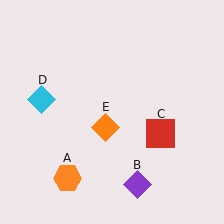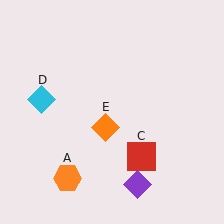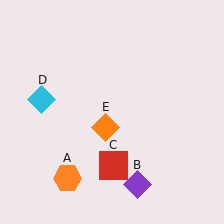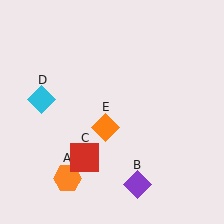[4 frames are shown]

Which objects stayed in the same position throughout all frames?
Orange hexagon (object A) and purple diamond (object B) and cyan diamond (object D) and orange diamond (object E) remained stationary.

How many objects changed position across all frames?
1 object changed position: red square (object C).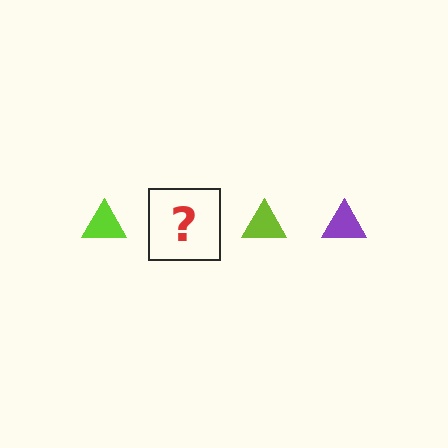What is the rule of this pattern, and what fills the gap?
The rule is that the pattern cycles through lime, purple triangles. The gap should be filled with a purple triangle.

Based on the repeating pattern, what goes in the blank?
The blank should be a purple triangle.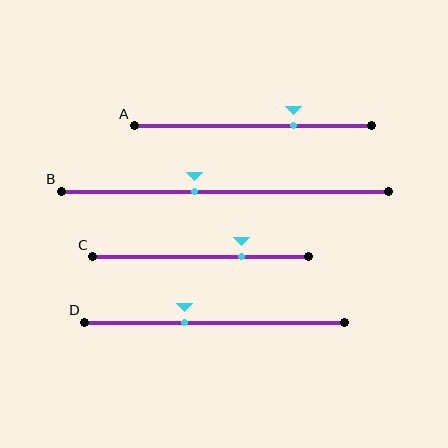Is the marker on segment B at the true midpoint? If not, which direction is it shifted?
No, the marker on segment B is shifted to the left by about 9% of the segment length.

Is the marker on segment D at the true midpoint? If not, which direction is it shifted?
No, the marker on segment D is shifted to the left by about 11% of the segment length.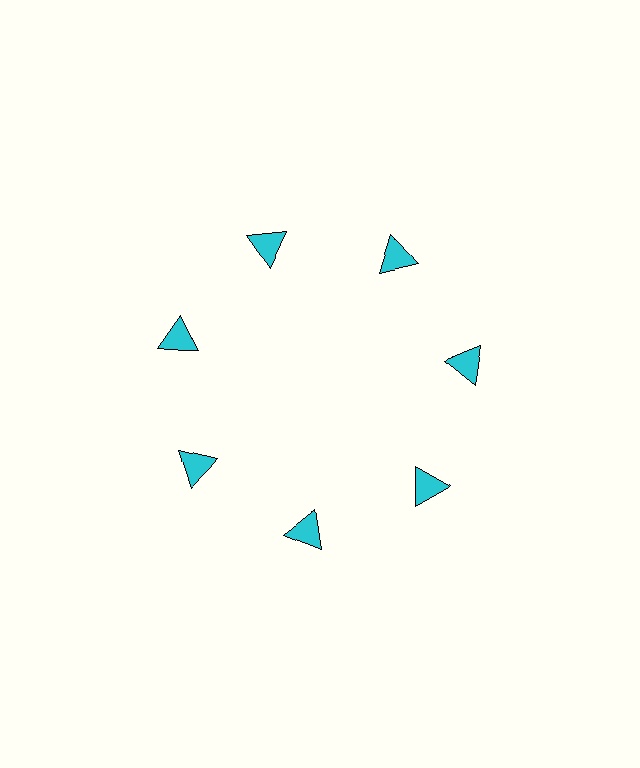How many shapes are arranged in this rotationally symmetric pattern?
There are 7 shapes, arranged in 7 groups of 1.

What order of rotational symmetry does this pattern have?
This pattern has 7-fold rotational symmetry.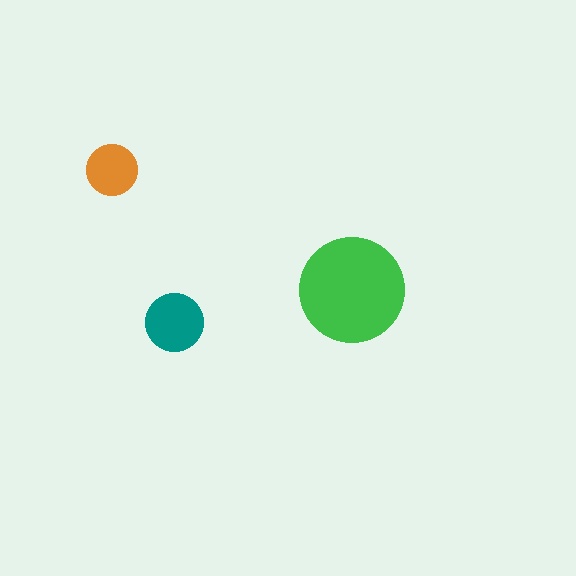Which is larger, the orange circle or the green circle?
The green one.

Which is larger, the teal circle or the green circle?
The green one.